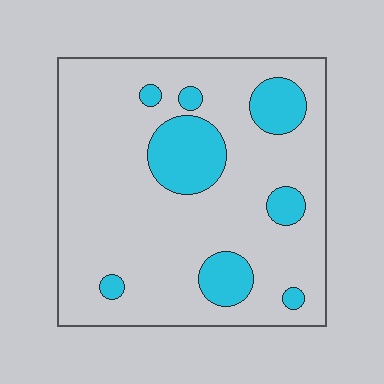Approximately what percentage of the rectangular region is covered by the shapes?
Approximately 20%.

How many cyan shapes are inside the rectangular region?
8.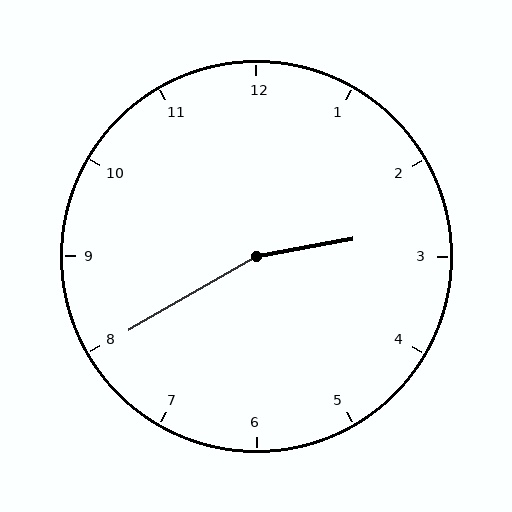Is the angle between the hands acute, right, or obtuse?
It is obtuse.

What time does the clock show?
2:40.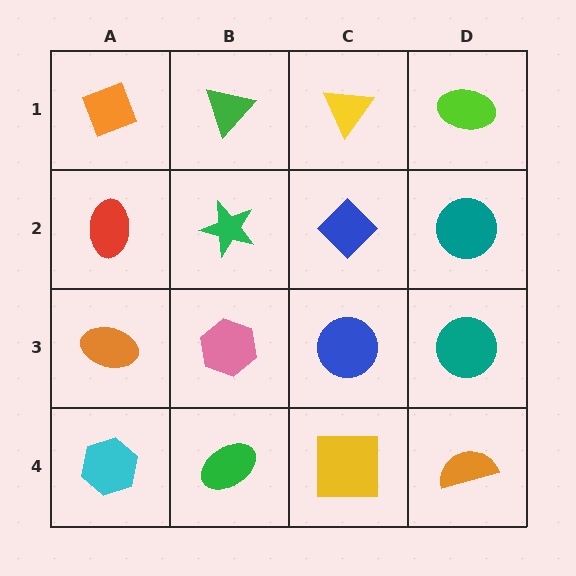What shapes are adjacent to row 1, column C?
A blue diamond (row 2, column C), a green triangle (row 1, column B), a lime ellipse (row 1, column D).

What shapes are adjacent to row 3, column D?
A teal circle (row 2, column D), an orange semicircle (row 4, column D), a blue circle (row 3, column C).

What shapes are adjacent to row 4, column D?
A teal circle (row 3, column D), a yellow square (row 4, column C).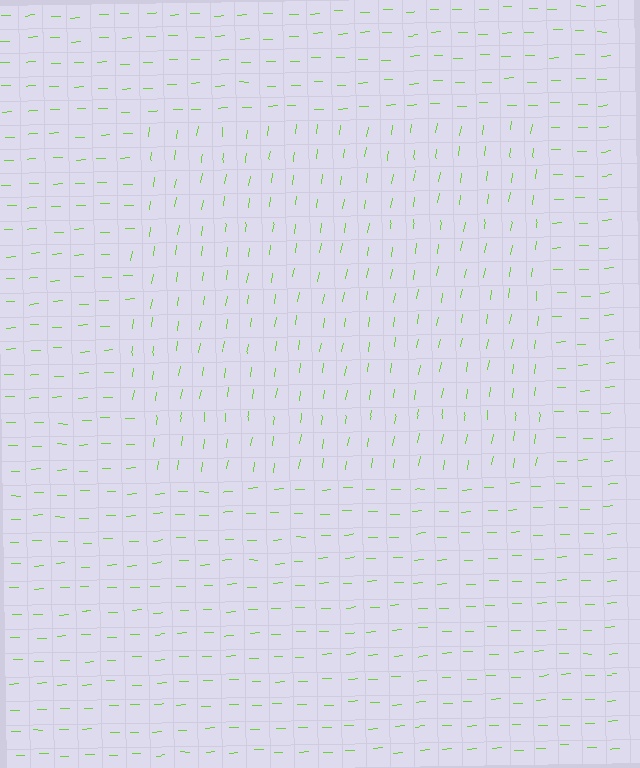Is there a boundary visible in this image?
Yes, there is a texture boundary formed by a change in line orientation.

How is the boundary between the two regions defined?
The boundary is defined purely by a change in line orientation (approximately 80 degrees difference). All lines are the same color and thickness.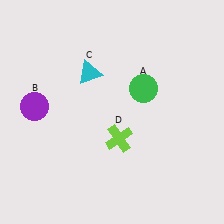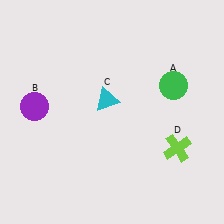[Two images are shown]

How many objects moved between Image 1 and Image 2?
3 objects moved between the two images.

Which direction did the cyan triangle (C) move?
The cyan triangle (C) moved down.